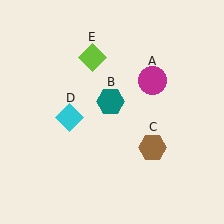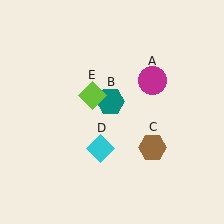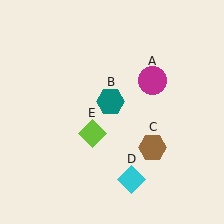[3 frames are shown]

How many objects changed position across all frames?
2 objects changed position: cyan diamond (object D), lime diamond (object E).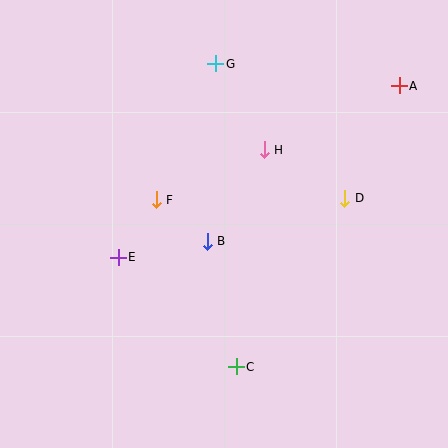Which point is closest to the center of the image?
Point B at (207, 241) is closest to the center.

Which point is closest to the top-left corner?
Point G is closest to the top-left corner.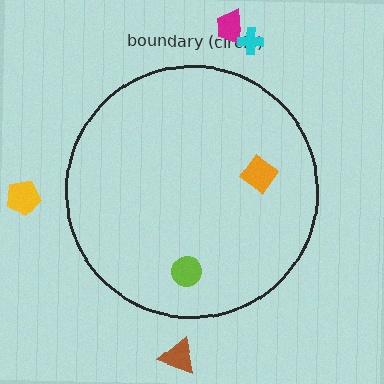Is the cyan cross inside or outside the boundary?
Outside.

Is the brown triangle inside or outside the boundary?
Outside.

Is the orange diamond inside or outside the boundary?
Inside.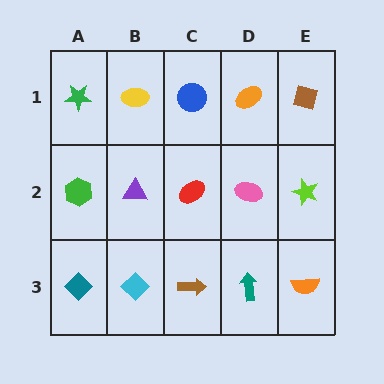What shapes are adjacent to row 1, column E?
A lime star (row 2, column E), an orange ellipse (row 1, column D).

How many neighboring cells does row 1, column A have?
2.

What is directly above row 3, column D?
A pink ellipse.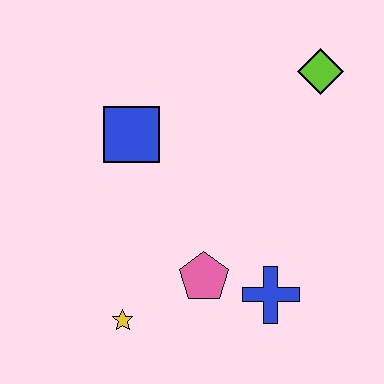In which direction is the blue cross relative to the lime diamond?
The blue cross is below the lime diamond.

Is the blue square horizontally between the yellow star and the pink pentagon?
Yes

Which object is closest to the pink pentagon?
The blue cross is closest to the pink pentagon.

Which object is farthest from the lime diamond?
The yellow star is farthest from the lime diamond.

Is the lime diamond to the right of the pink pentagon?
Yes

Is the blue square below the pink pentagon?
No